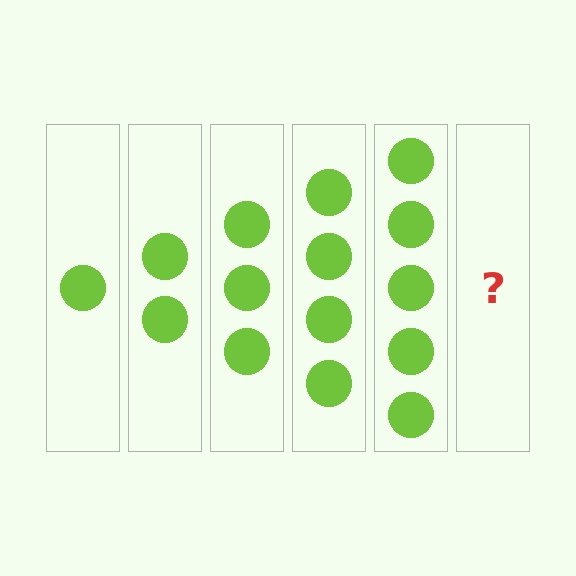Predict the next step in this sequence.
The next step is 6 circles.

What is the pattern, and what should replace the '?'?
The pattern is that each step adds one more circle. The '?' should be 6 circles.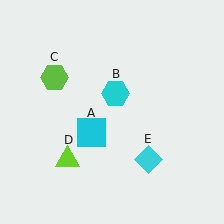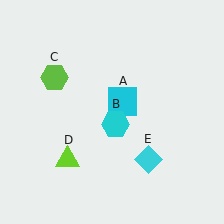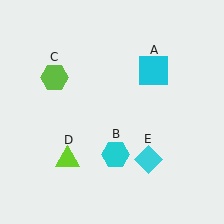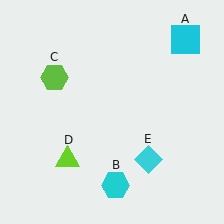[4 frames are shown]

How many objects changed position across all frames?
2 objects changed position: cyan square (object A), cyan hexagon (object B).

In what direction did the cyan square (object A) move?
The cyan square (object A) moved up and to the right.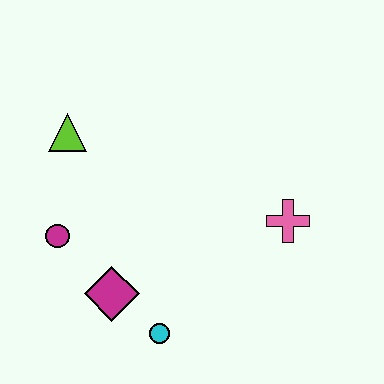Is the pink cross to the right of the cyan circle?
Yes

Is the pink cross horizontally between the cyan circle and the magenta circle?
No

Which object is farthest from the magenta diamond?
The pink cross is farthest from the magenta diamond.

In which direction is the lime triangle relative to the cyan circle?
The lime triangle is above the cyan circle.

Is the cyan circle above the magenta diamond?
No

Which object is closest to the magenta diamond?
The cyan circle is closest to the magenta diamond.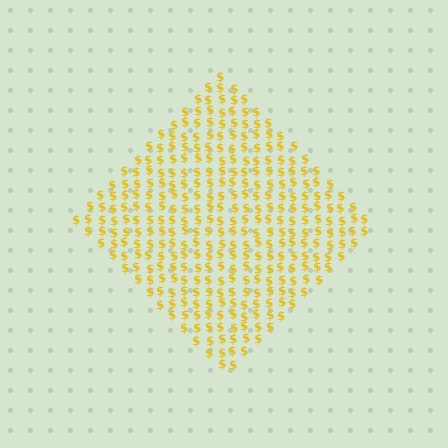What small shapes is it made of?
It is made of small dollar signs.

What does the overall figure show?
The overall figure shows a diamond.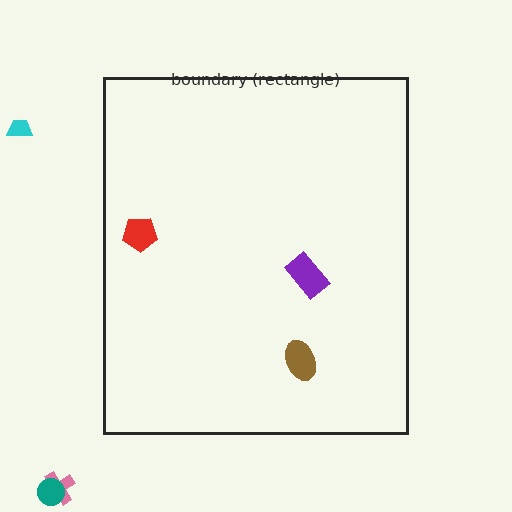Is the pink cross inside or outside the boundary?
Outside.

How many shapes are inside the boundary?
3 inside, 3 outside.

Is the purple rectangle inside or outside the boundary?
Inside.